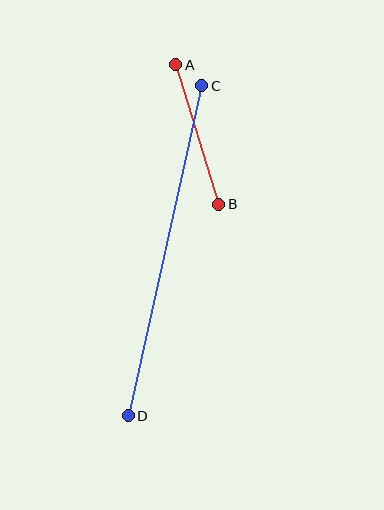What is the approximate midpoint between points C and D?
The midpoint is at approximately (165, 251) pixels.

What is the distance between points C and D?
The distance is approximately 338 pixels.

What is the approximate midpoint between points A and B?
The midpoint is at approximately (197, 135) pixels.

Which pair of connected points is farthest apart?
Points C and D are farthest apart.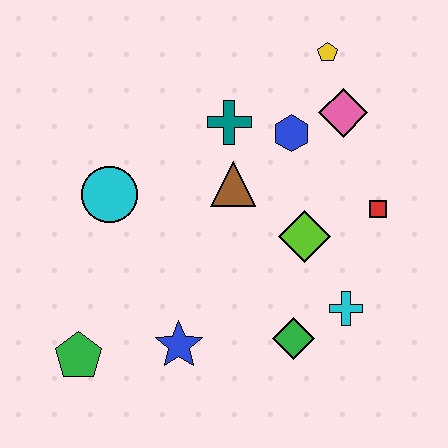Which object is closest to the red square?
The lime diamond is closest to the red square.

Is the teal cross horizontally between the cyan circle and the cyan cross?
Yes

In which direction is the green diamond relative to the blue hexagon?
The green diamond is below the blue hexagon.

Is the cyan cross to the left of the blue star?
No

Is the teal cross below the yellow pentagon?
Yes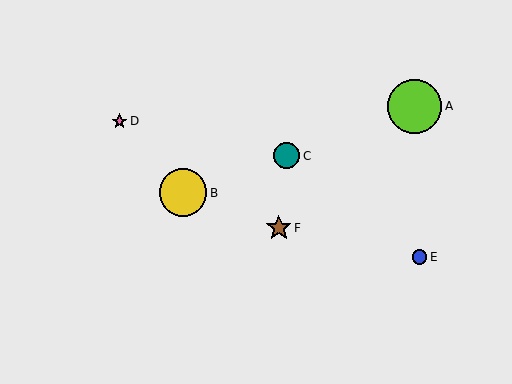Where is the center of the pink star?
The center of the pink star is at (120, 121).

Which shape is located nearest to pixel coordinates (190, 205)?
The yellow circle (labeled B) at (183, 193) is nearest to that location.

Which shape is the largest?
The lime circle (labeled A) is the largest.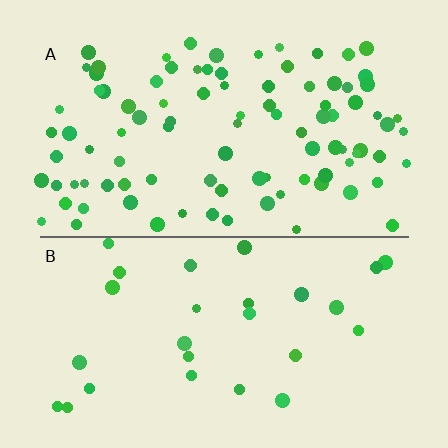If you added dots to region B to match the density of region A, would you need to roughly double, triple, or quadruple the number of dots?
Approximately triple.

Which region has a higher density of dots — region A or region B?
A (the top).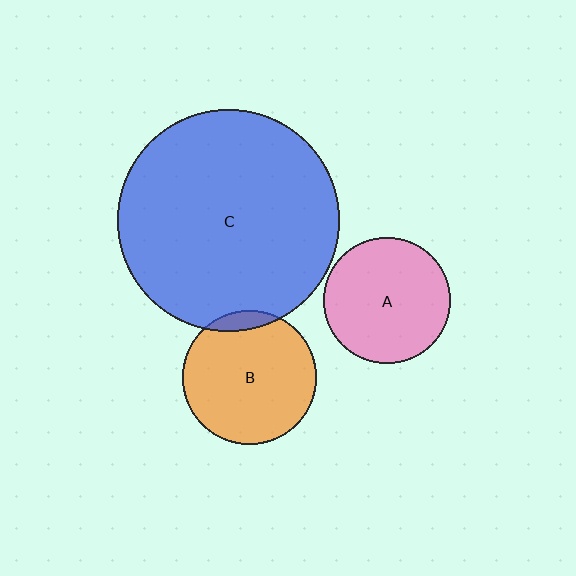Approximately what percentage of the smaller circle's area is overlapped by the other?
Approximately 10%.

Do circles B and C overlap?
Yes.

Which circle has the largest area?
Circle C (blue).